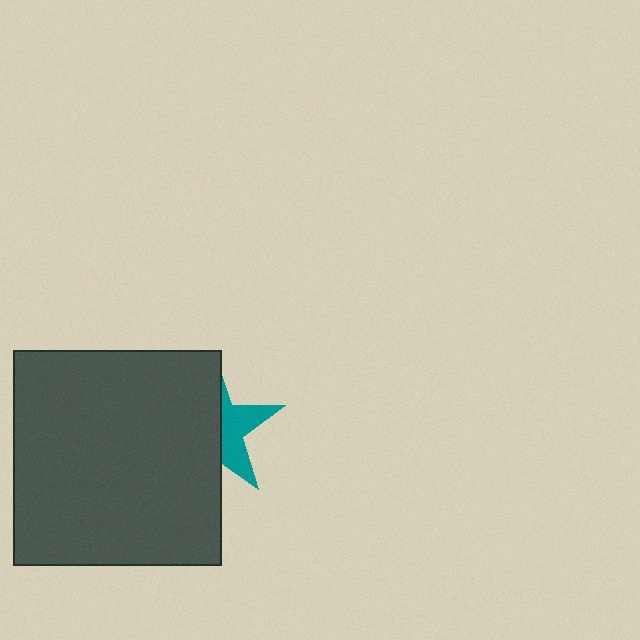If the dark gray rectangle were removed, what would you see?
You would see the complete teal star.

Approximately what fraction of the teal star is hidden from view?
Roughly 61% of the teal star is hidden behind the dark gray rectangle.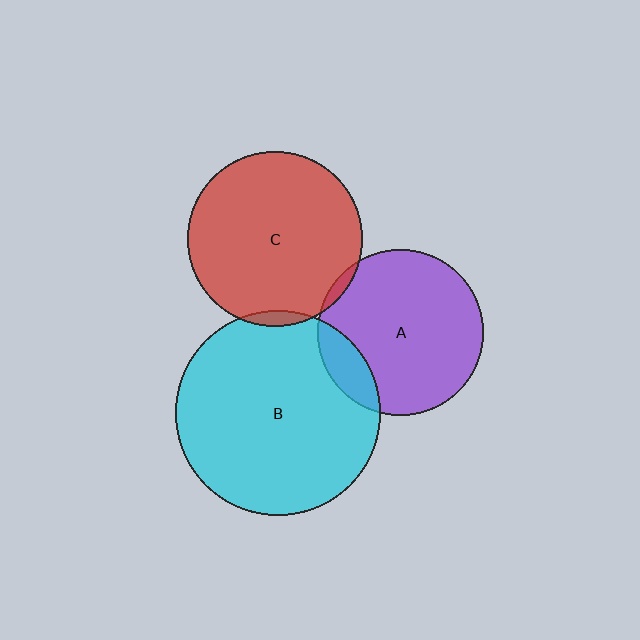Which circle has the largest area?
Circle B (cyan).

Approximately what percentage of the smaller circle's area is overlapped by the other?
Approximately 5%.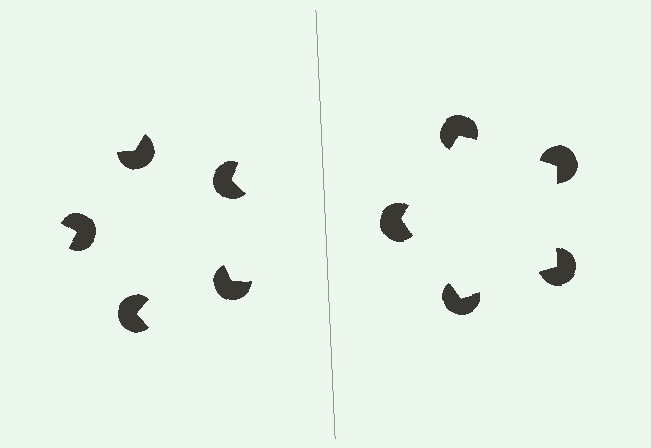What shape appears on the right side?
An illusory pentagon.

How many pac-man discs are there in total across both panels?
10 — 5 on each side.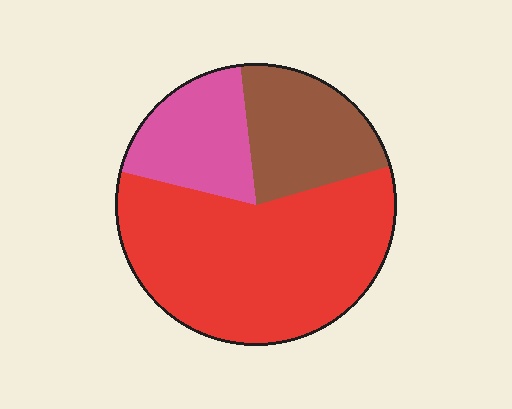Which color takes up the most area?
Red, at roughly 60%.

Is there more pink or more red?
Red.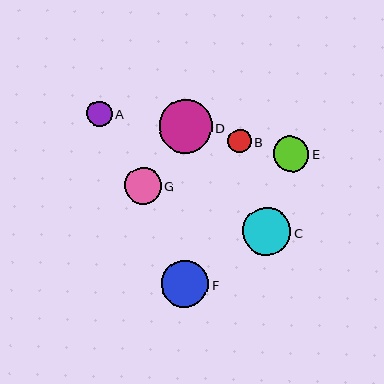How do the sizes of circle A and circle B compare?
Circle A and circle B are approximately the same size.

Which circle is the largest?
Circle D is the largest with a size of approximately 53 pixels.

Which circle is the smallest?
Circle B is the smallest with a size of approximately 23 pixels.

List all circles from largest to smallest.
From largest to smallest: D, C, F, G, E, A, B.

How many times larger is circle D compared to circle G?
Circle D is approximately 1.5 times the size of circle G.